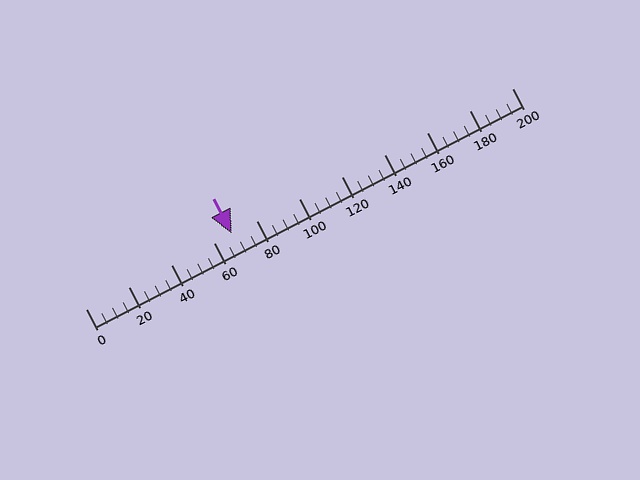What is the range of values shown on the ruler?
The ruler shows values from 0 to 200.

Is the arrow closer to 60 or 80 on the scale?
The arrow is closer to 60.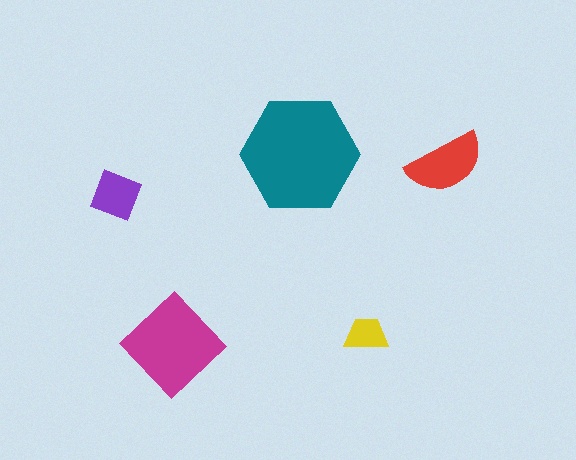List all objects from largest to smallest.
The teal hexagon, the magenta diamond, the red semicircle, the purple diamond, the yellow trapezoid.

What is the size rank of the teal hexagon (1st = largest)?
1st.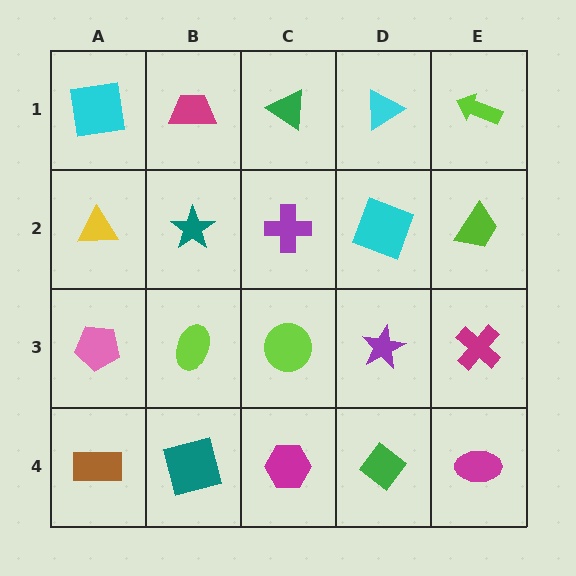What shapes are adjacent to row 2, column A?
A cyan square (row 1, column A), a pink pentagon (row 3, column A), a teal star (row 2, column B).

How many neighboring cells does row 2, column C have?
4.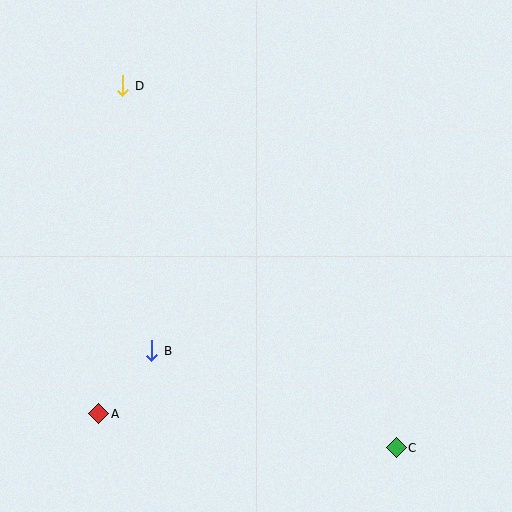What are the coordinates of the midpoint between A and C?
The midpoint between A and C is at (247, 431).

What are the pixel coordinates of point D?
Point D is at (123, 86).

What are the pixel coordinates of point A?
Point A is at (99, 414).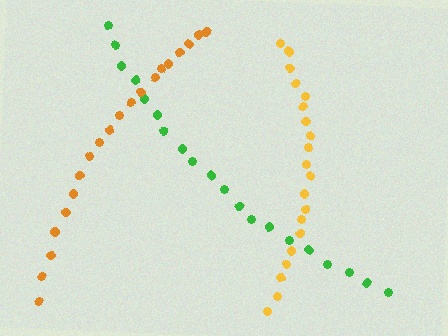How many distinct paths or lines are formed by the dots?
There are 3 distinct paths.